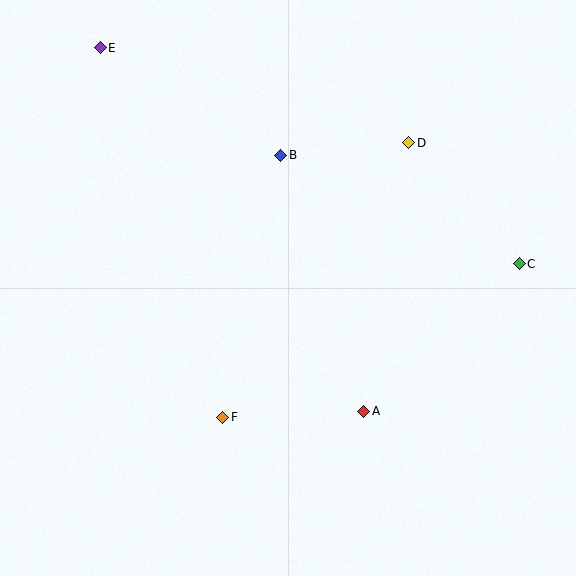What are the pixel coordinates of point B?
Point B is at (281, 155).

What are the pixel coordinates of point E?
Point E is at (100, 48).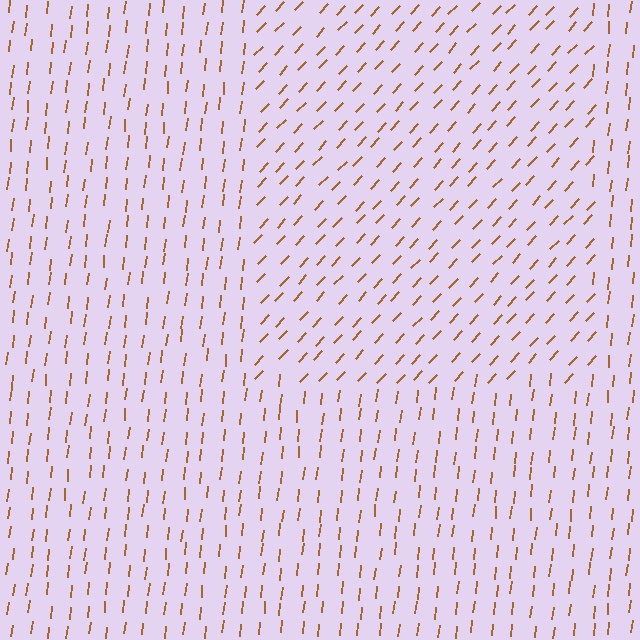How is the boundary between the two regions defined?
The boundary is defined purely by a change in line orientation (approximately 36 degrees difference). All lines are the same color and thickness.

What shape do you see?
I see a rectangle.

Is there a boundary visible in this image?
Yes, there is a texture boundary formed by a change in line orientation.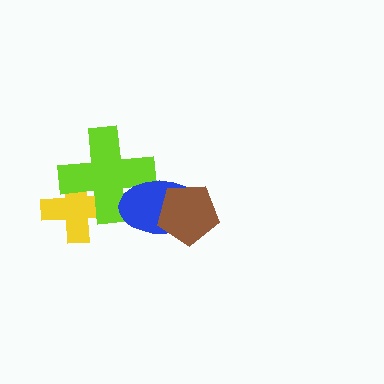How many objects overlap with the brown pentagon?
1 object overlaps with the brown pentagon.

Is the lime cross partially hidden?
Yes, it is partially covered by another shape.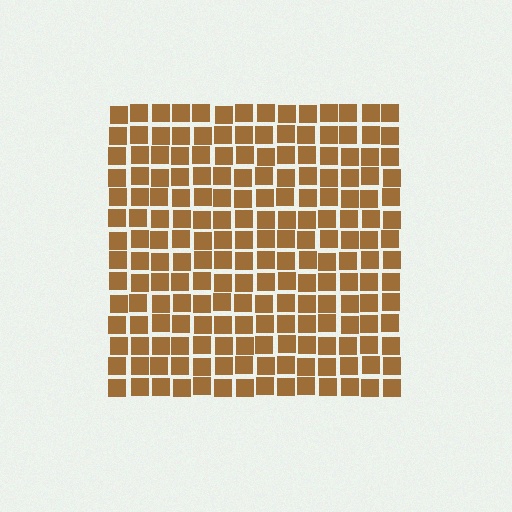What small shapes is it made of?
It is made of small squares.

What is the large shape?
The large shape is a square.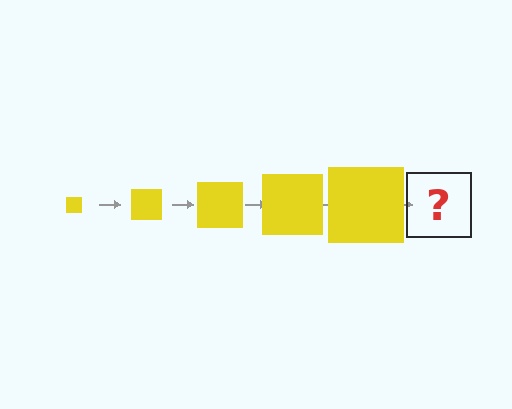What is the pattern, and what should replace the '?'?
The pattern is that the square gets progressively larger each step. The '?' should be a yellow square, larger than the previous one.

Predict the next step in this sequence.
The next step is a yellow square, larger than the previous one.